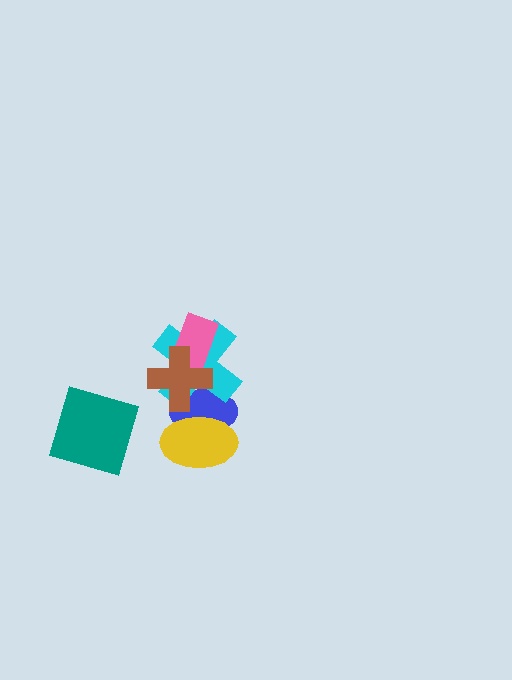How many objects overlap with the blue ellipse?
3 objects overlap with the blue ellipse.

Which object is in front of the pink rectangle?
The brown cross is in front of the pink rectangle.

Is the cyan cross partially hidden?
Yes, it is partially covered by another shape.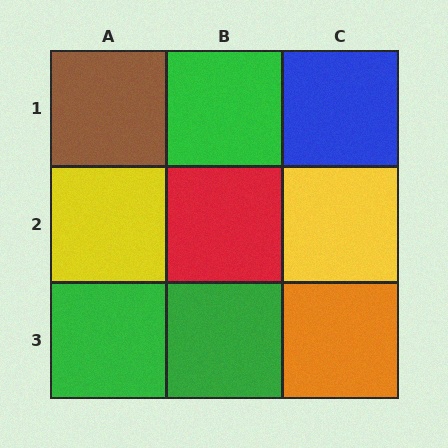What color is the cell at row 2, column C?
Yellow.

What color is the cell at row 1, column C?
Blue.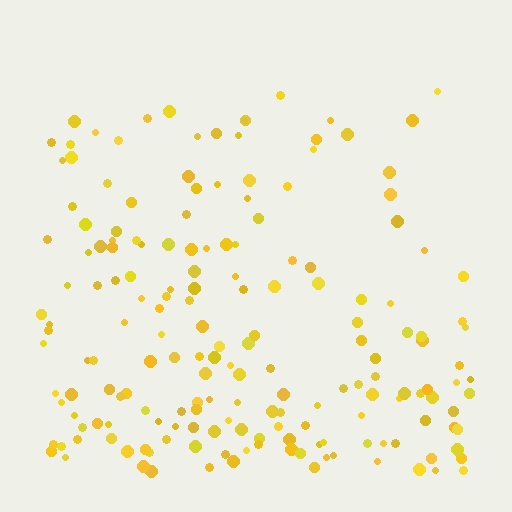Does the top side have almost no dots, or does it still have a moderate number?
Still a moderate number, just noticeably fewer than the bottom.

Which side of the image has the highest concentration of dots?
The bottom.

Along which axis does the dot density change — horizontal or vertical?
Vertical.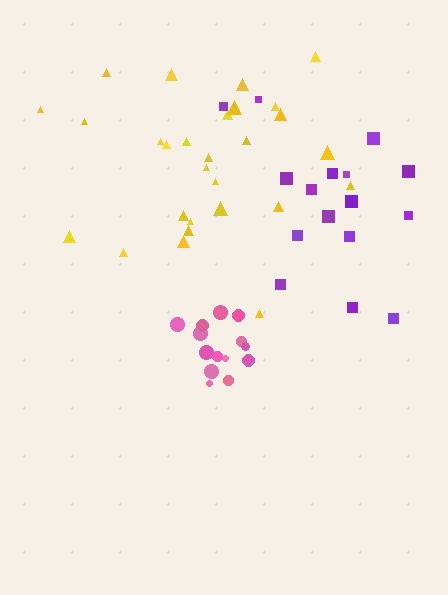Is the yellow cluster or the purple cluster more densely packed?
Yellow.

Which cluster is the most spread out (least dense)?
Purple.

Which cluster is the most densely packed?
Pink.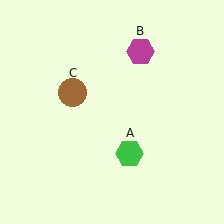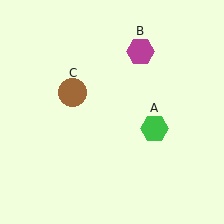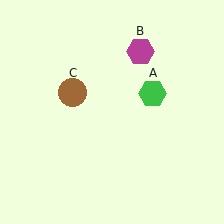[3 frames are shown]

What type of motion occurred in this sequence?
The green hexagon (object A) rotated counterclockwise around the center of the scene.